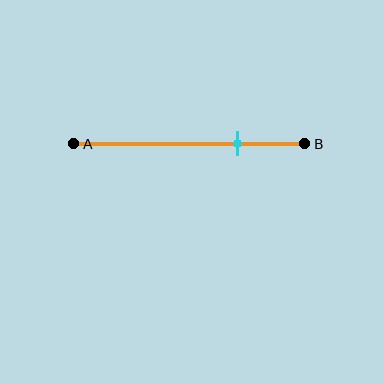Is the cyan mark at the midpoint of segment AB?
No, the mark is at about 70% from A, not at the 50% midpoint.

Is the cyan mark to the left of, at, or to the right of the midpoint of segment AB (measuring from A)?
The cyan mark is to the right of the midpoint of segment AB.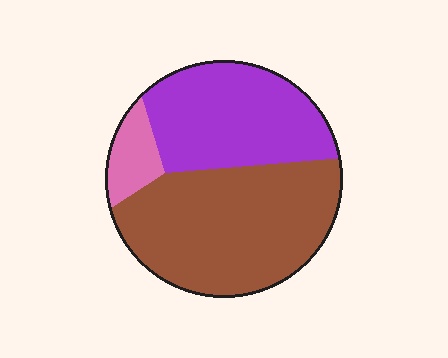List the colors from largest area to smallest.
From largest to smallest: brown, purple, pink.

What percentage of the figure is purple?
Purple takes up about three eighths (3/8) of the figure.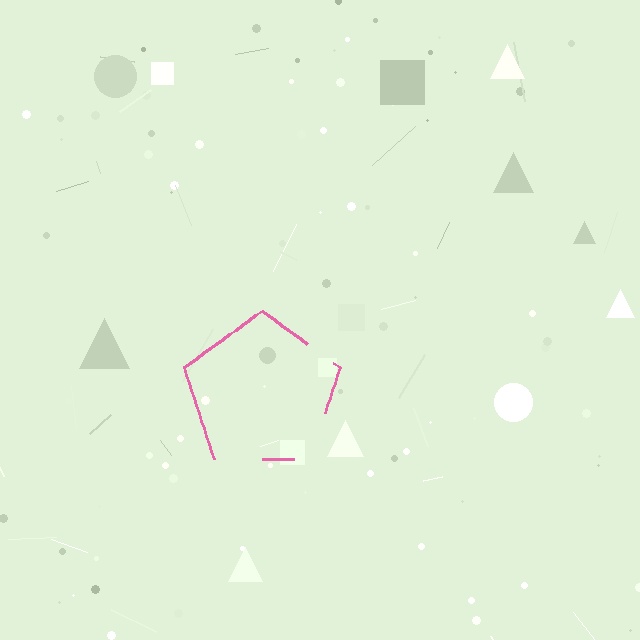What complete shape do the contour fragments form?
The contour fragments form a pentagon.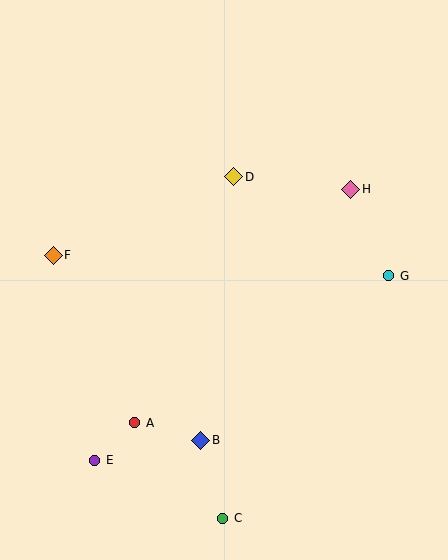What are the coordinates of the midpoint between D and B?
The midpoint between D and B is at (217, 309).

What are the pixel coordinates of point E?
Point E is at (95, 460).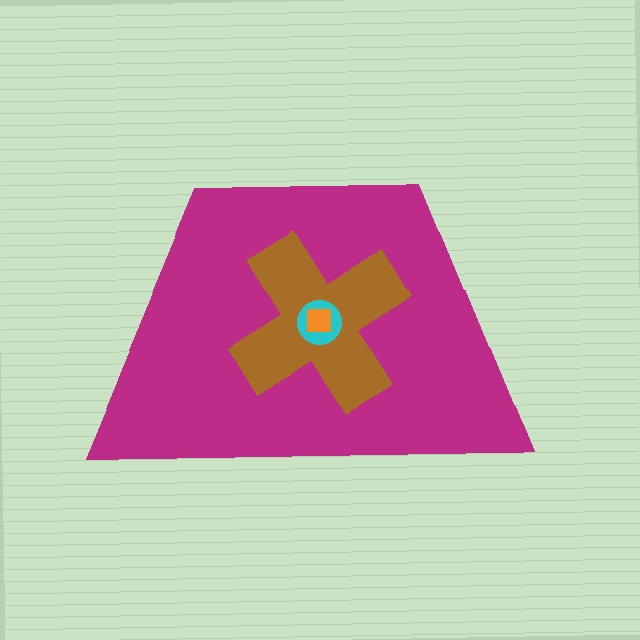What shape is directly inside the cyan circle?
The orange square.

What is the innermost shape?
The orange square.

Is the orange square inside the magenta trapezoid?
Yes.